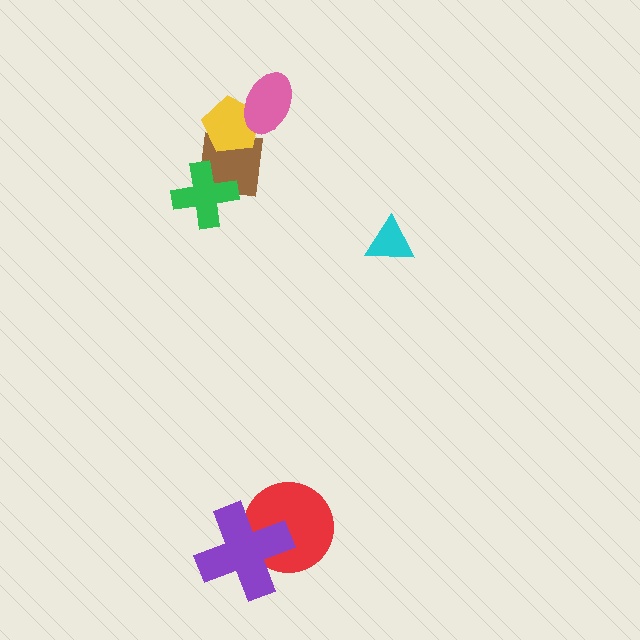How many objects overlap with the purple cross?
1 object overlaps with the purple cross.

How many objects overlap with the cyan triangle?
0 objects overlap with the cyan triangle.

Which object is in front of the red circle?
The purple cross is in front of the red circle.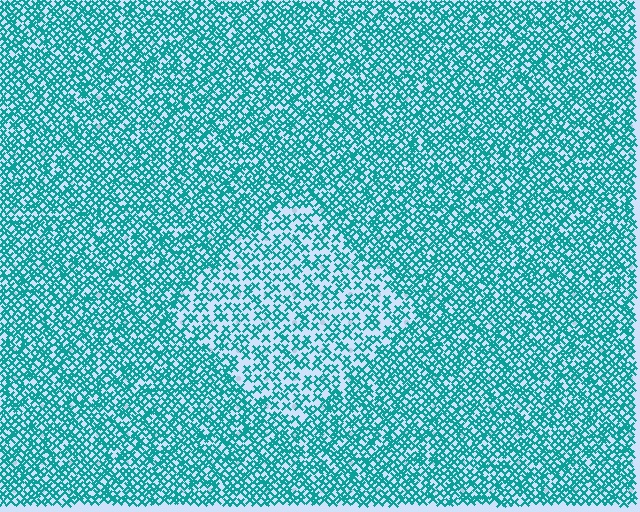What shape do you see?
I see a diamond.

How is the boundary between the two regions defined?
The boundary is defined by a change in element density (approximately 1.7x ratio). All elements are the same color, size, and shape.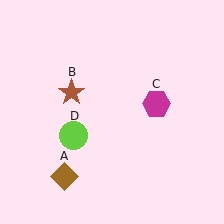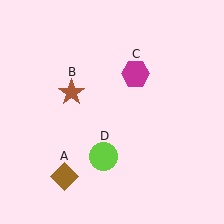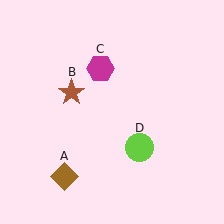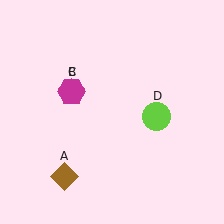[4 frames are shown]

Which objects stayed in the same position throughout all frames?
Brown diamond (object A) and brown star (object B) remained stationary.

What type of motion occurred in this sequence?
The magenta hexagon (object C), lime circle (object D) rotated counterclockwise around the center of the scene.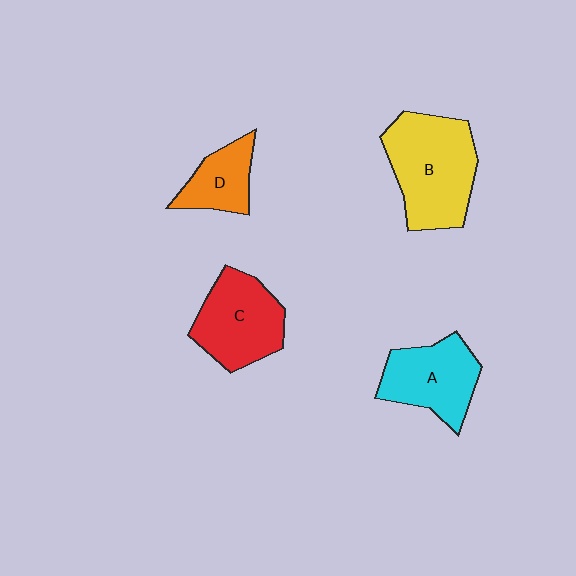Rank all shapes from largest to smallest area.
From largest to smallest: B (yellow), C (red), A (cyan), D (orange).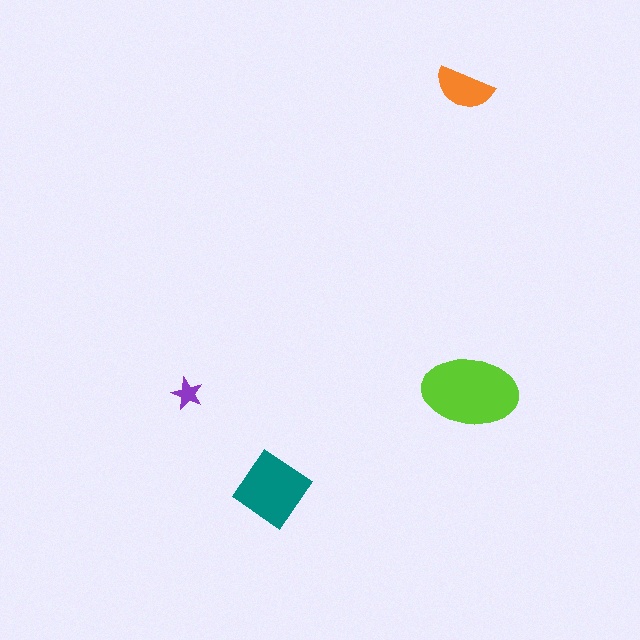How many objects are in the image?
There are 4 objects in the image.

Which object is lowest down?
The teal diamond is bottommost.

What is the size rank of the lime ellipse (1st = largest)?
1st.